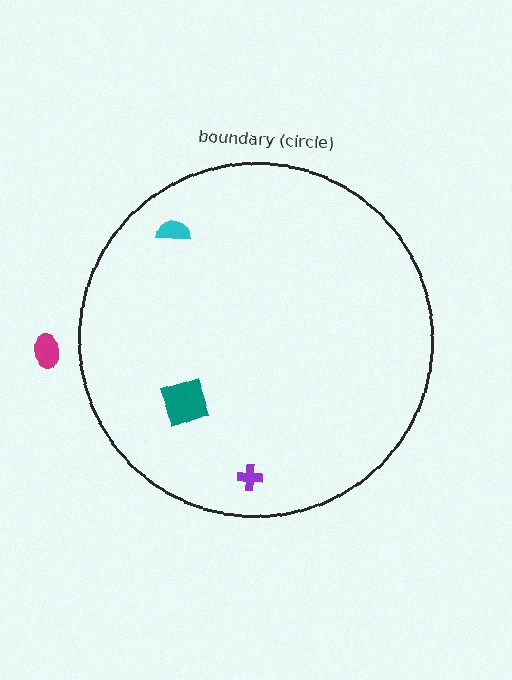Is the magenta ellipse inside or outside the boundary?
Outside.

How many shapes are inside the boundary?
3 inside, 1 outside.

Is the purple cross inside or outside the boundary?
Inside.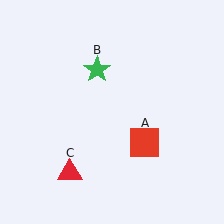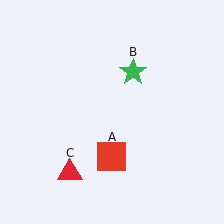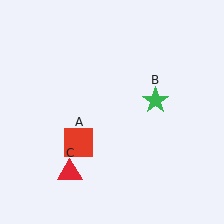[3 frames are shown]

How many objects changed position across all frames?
2 objects changed position: red square (object A), green star (object B).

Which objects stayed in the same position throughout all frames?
Red triangle (object C) remained stationary.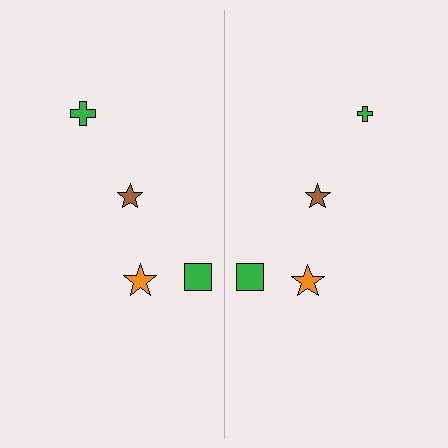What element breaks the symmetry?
The green cross on the right side has a different size than its mirror counterpart.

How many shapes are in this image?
There are 8 shapes in this image.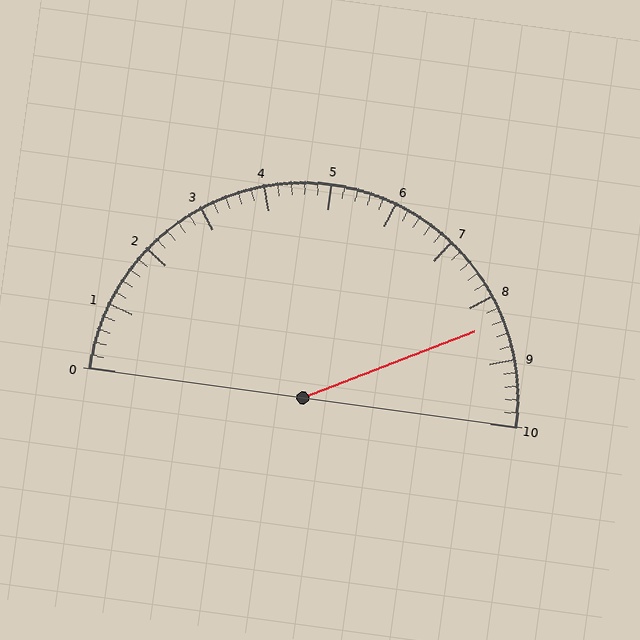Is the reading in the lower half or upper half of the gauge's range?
The reading is in the upper half of the range (0 to 10).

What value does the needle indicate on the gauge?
The needle indicates approximately 8.4.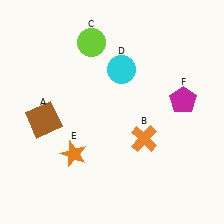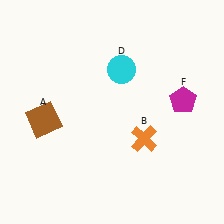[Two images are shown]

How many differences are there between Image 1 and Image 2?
There are 2 differences between the two images.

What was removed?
The orange star (E), the lime circle (C) were removed in Image 2.